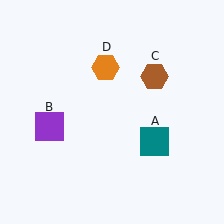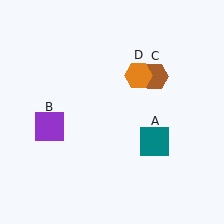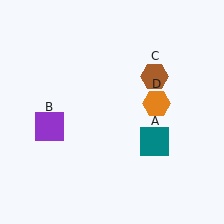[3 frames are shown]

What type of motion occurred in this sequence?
The orange hexagon (object D) rotated clockwise around the center of the scene.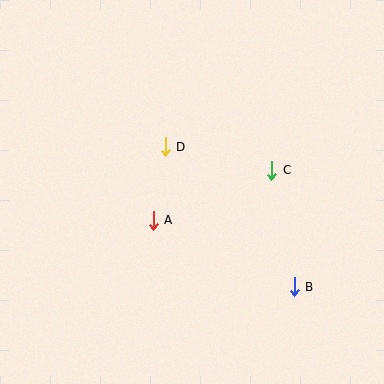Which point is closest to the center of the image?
Point A at (153, 220) is closest to the center.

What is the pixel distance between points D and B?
The distance between D and B is 190 pixels.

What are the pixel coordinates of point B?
Point B is at (294, 287).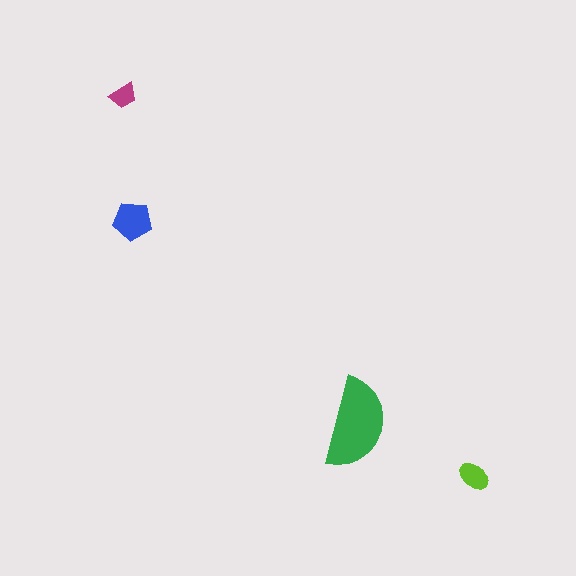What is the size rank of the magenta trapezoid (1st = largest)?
4th.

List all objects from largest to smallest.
The green semicircle, the blue pentagon, the lime ellipse, the magenta trapezoid.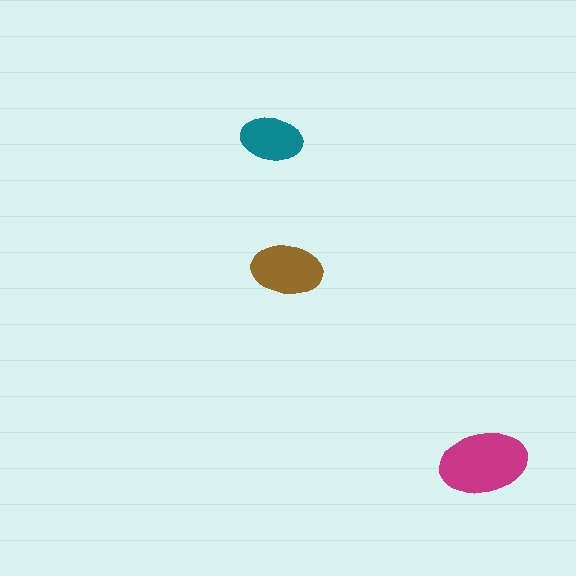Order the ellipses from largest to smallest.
the magenta one, the brown one, the teal one.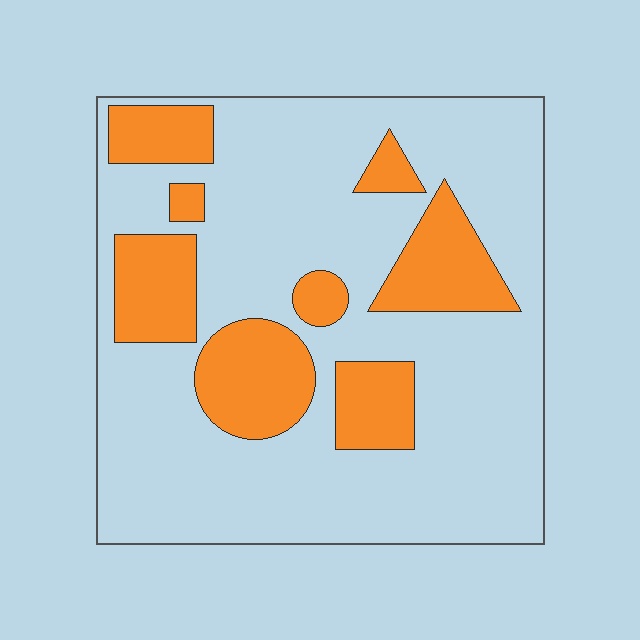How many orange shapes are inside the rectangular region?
8.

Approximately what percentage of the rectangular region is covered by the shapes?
Approximately 25%.